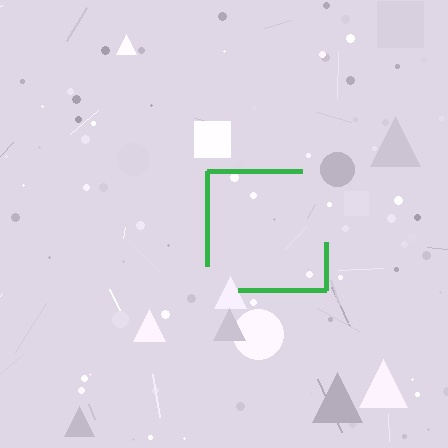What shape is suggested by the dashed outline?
The dashed outline suggests a square.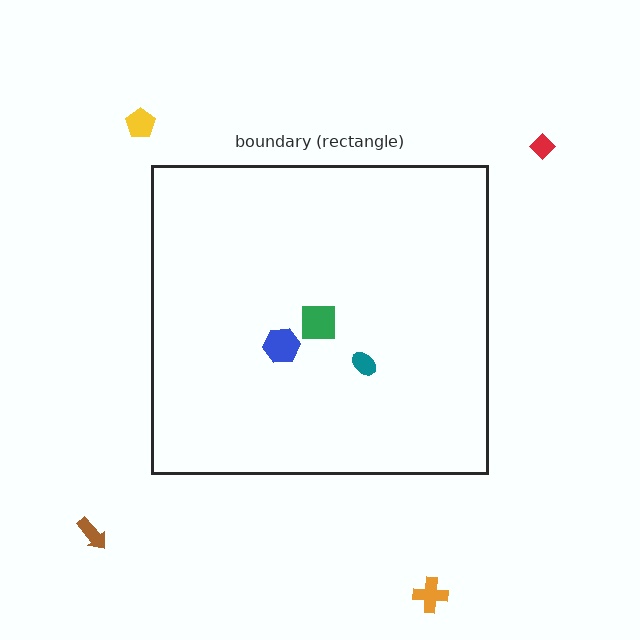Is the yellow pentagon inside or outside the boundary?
Outside.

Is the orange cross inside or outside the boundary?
Outside.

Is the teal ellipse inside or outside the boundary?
Inside.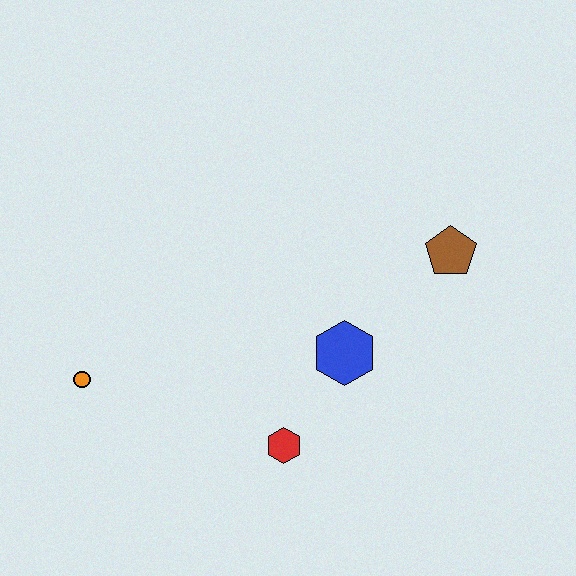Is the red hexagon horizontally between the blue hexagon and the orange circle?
Yes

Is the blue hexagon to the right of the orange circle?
Yes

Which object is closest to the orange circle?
The red hexagon is closest to the orange circle.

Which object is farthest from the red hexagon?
The brown pentagon is farthest from the red hexagon.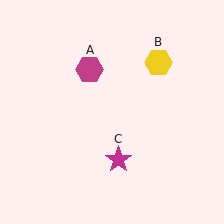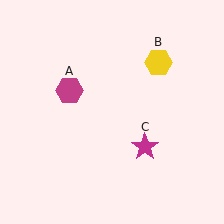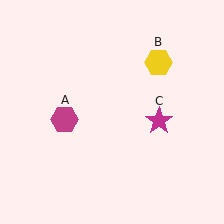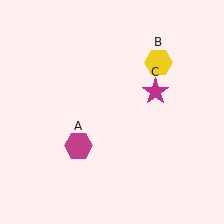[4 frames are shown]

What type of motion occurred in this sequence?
The magenta hexagon (object A), magenta star (object C) rotated counterclockwise around the center of the scene.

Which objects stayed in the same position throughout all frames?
Yellow hexagon (object B) remained stationary.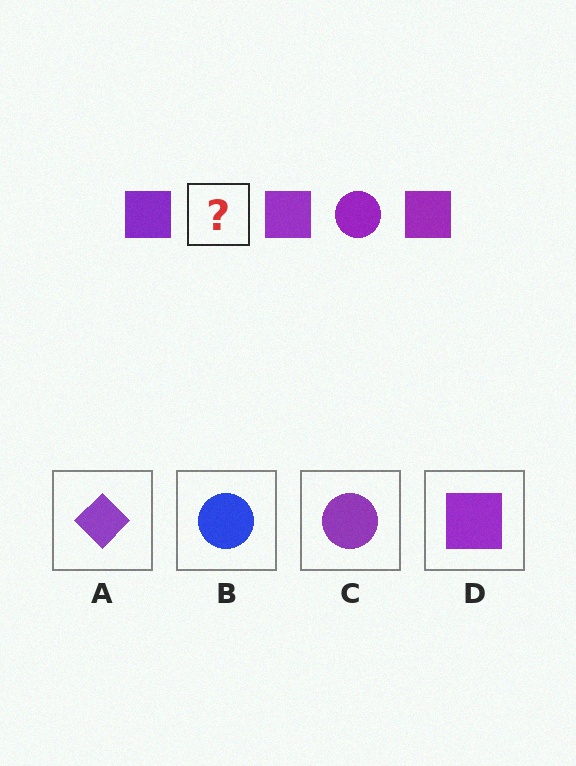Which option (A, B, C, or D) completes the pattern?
C.